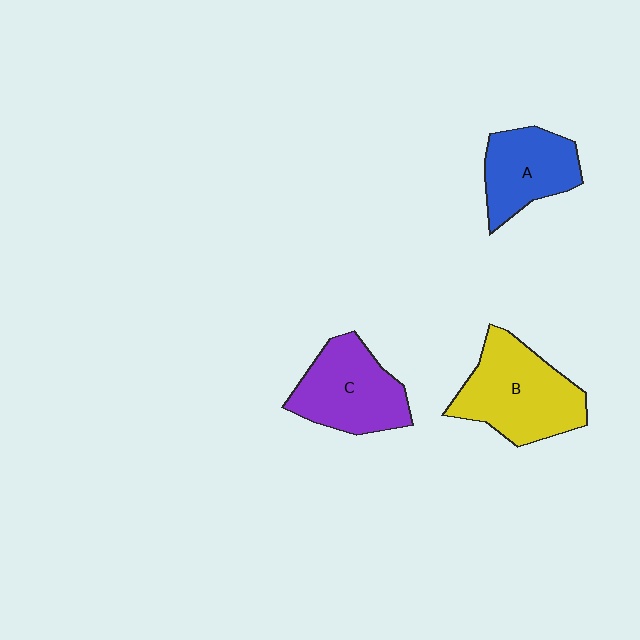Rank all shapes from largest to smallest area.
From largest to smallest: B (yellow), C (purple), A (blue).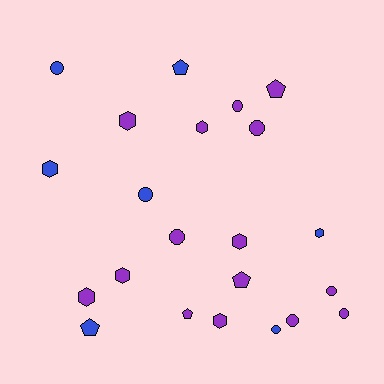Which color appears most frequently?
Purple, with 15 objects.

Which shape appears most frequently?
Circle, with 9 objects.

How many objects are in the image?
There are 22 objects.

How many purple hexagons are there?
There are 6 purple hexagons.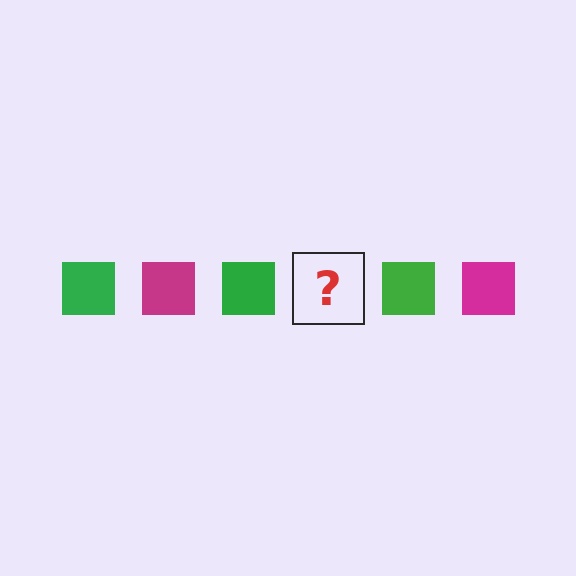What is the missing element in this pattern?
The missing element is a magenta square.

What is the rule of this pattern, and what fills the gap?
The rule is that the pattern cycles through green, magenta squares. The gap should be filled with a magenta square.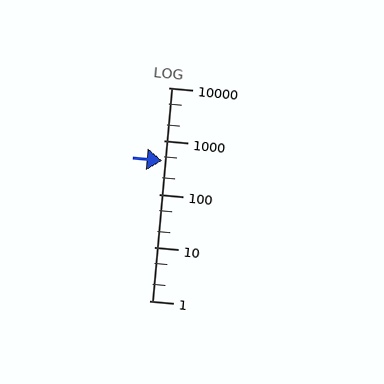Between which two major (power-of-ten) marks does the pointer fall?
The pointer is between 100 and 1000.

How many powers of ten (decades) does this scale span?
The scale spans 4 decades, from 1 to 10000.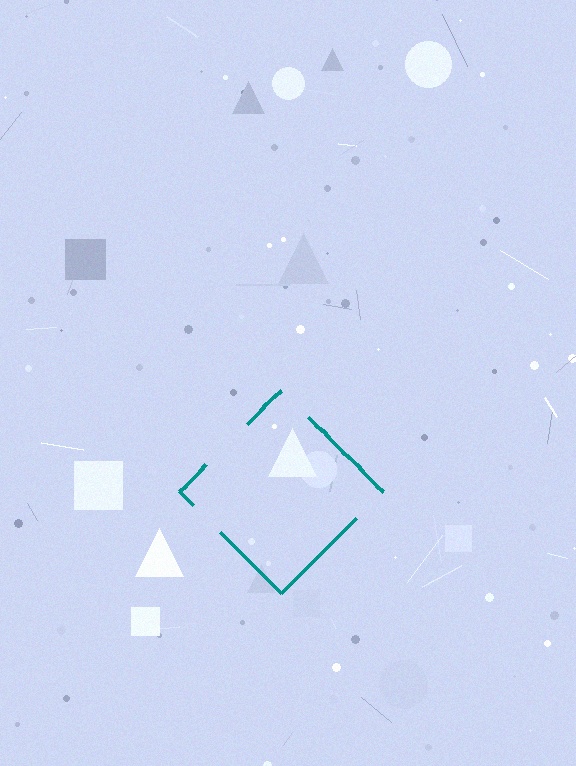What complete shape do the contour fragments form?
The contour fragments form a diamond.